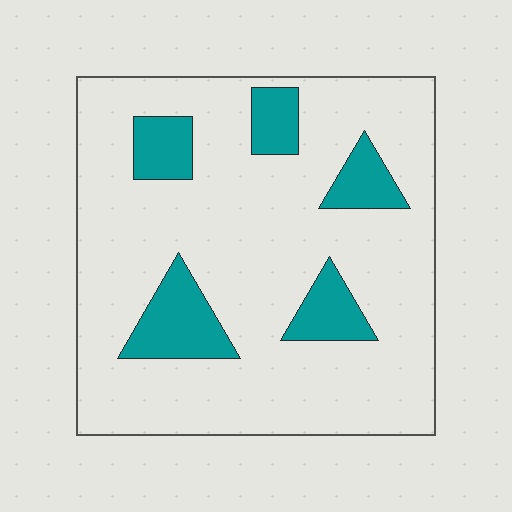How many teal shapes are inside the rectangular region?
5.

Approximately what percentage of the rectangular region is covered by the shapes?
Approximately 15%.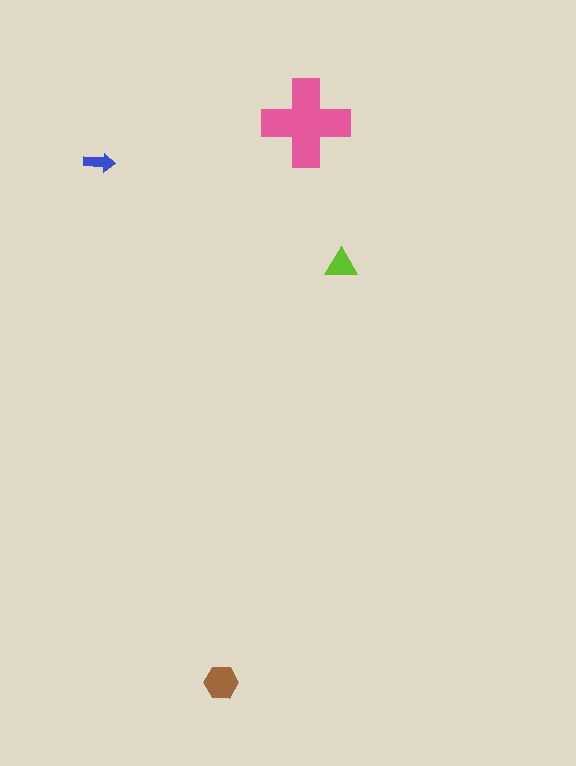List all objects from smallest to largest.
The blue arrow, the lime triangle, the brown hexagon, the pink cross.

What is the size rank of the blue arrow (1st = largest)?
4th.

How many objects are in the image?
There are 4 objects in the image.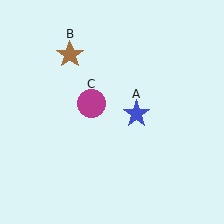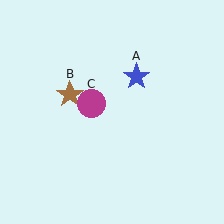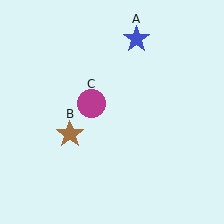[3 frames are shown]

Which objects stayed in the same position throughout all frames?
Magenta circle (object C) remained stationary.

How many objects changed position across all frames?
2 objects changed position: blue star (object A), brown star (object B).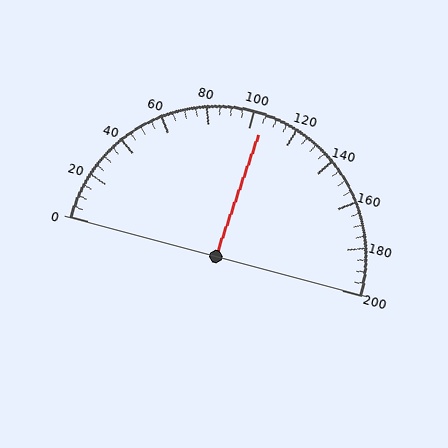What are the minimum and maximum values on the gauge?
The gauge ranges from 0 to 200.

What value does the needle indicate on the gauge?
The needle indicates approximately 105.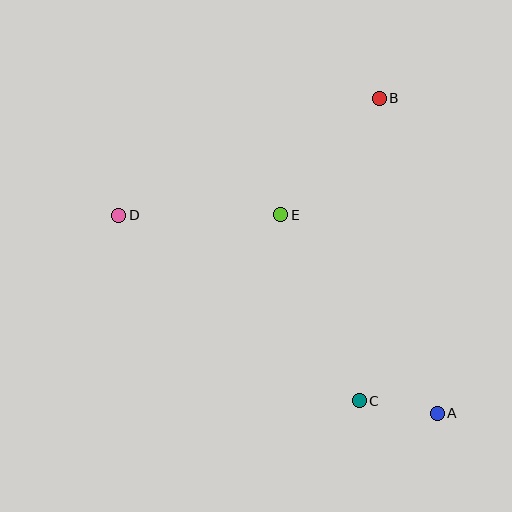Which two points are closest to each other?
Points A and C are closest to each other.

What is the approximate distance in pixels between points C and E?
The distance between C and E is approximately 202 pixels.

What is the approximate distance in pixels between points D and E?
The distance between D and E is approximately 162 pixels.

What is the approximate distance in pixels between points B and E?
The distance between B and E is approximately 152 pixels.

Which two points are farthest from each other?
Points A and D are farthest from each other.